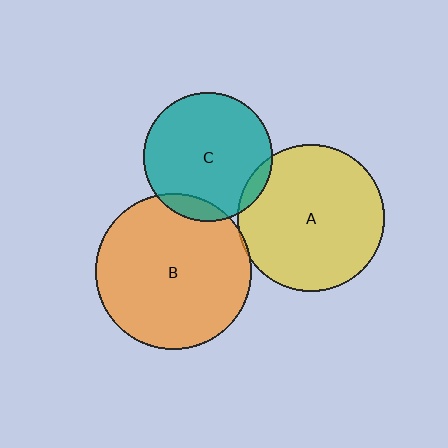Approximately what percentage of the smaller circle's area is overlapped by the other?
Approximately 10%.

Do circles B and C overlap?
Yes.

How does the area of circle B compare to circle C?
Approximately 1.5 times.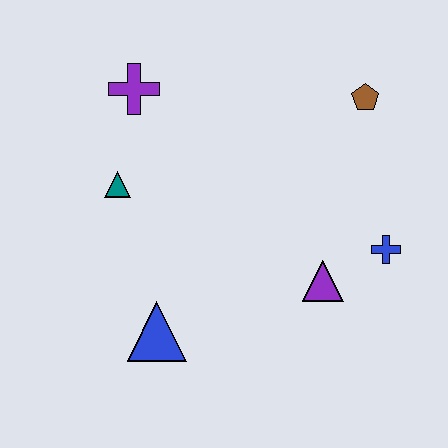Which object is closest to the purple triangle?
The blue cross is closest to the purple triangle.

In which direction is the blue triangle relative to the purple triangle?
The blue triangle is to the left of the purple triangle.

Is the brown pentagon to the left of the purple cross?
No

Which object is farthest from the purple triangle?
The purple cross is farthest from the purple triangle.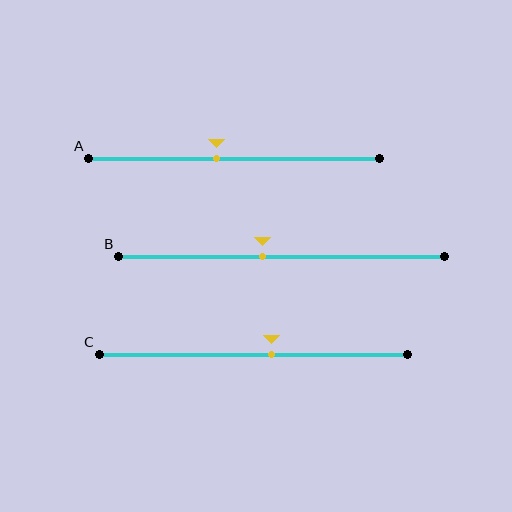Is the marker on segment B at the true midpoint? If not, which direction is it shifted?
No, the marker on segment B is shifted to the left by about 6% of the segment length.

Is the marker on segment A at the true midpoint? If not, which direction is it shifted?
No, the marker on segment A is shifted to the left by about 6% of the segment length.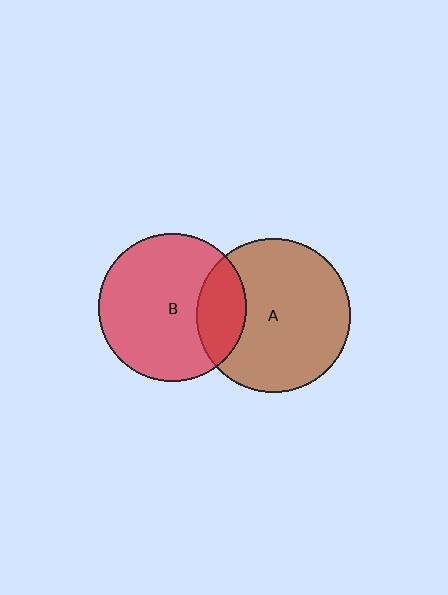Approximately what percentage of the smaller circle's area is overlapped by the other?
Approximately 20%.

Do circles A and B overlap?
Yes.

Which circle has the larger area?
Circle A (brown).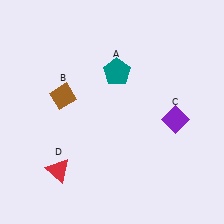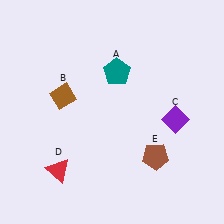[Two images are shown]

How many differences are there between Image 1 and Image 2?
There is 1 difference between the two images.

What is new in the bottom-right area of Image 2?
A brown pentagon (E) was added in the bottom-right area of Image 2.